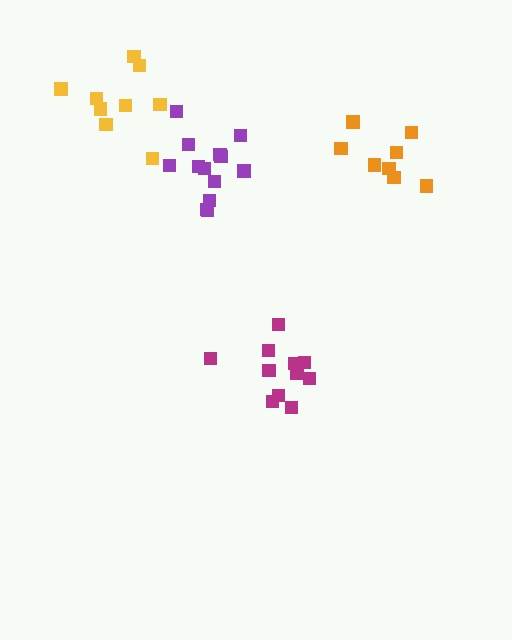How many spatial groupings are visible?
There are 4 spatial groupings.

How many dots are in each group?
Group 1: 8 dots, Group 2: 11 dots, Group 3: 13 dots, Group 4: 9 dots (41 total).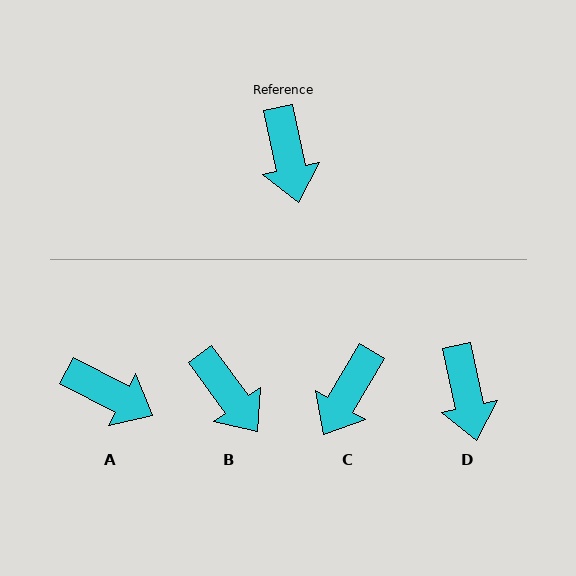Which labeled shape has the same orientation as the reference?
D.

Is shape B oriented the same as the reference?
No, it is off by about 25 degrees.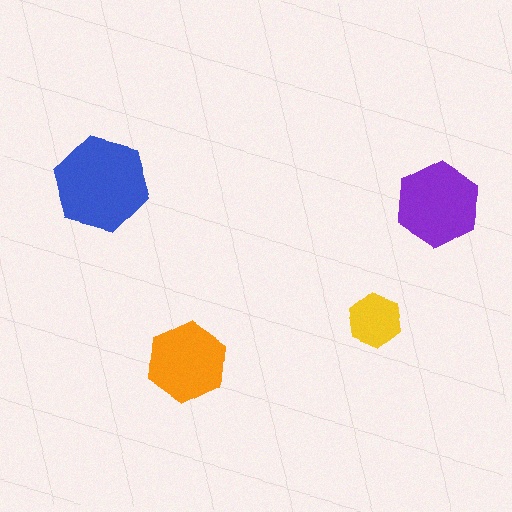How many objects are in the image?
There are 4 objects in the image.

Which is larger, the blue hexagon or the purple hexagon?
The blue one.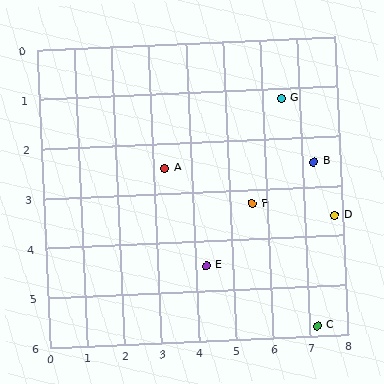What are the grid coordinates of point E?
Point E is at approximately (4.3, 4.5).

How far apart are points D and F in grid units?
Points D and F are about 2.2 grid units apart.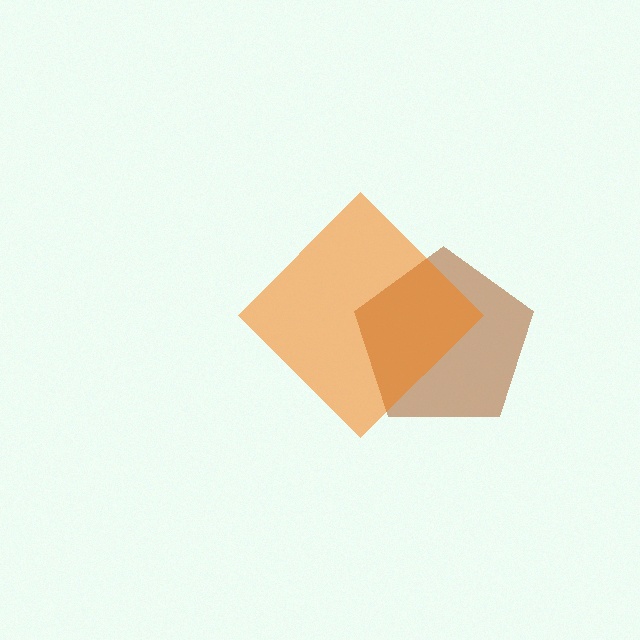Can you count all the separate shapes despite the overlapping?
Yes, there are 2 separate shapes.